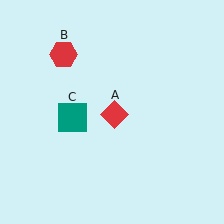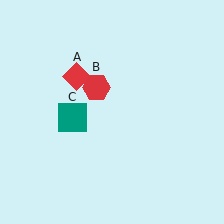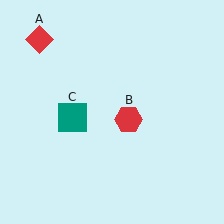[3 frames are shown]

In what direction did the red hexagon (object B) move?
The red hexagon (object B) moved down and to the right.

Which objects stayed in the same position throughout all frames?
Teal square (object C) remained stationary.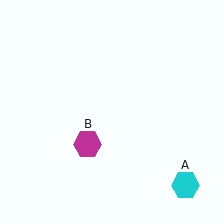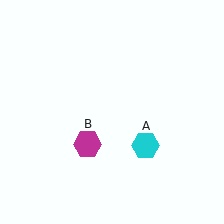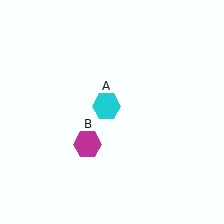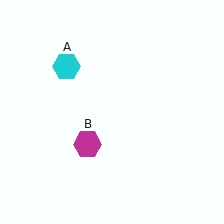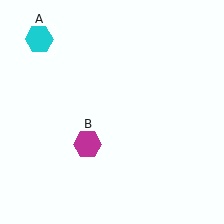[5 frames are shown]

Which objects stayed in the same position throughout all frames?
Magenta hexagon (object B) remained stationary.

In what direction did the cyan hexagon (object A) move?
The cyan hexagon (object A) moved up and to the left.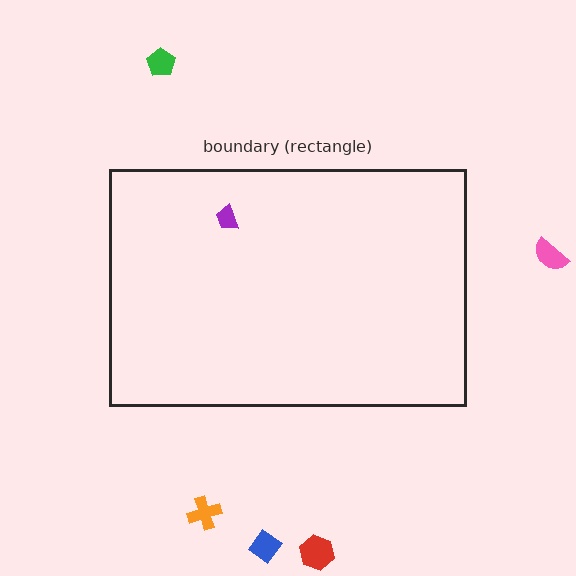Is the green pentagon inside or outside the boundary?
Outside.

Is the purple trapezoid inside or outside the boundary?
Inside.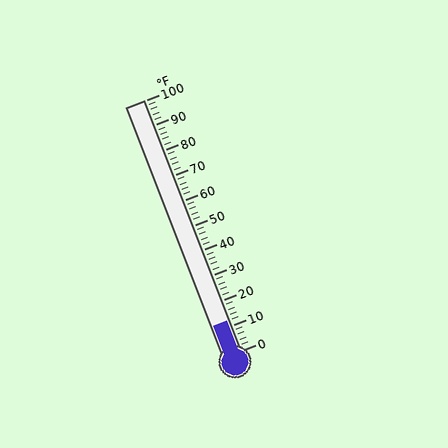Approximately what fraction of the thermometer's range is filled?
The thermometer is filled to approximately 10% of its range.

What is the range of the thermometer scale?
The thermometer scale ranges from 0°F to 100°F.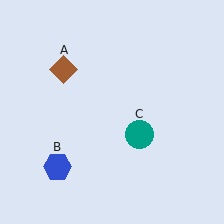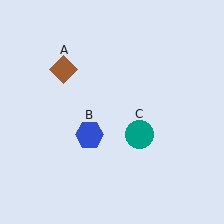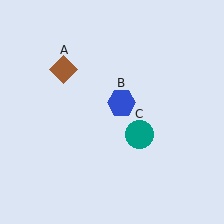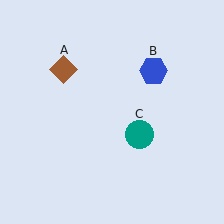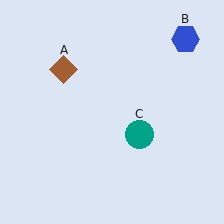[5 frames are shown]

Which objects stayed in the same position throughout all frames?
Brown diamond (object A) and teal circle (object C) remained stationary.